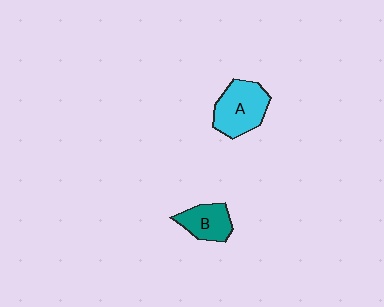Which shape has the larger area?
Shape A (cyan).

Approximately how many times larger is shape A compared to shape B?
Approximately 1.5 times.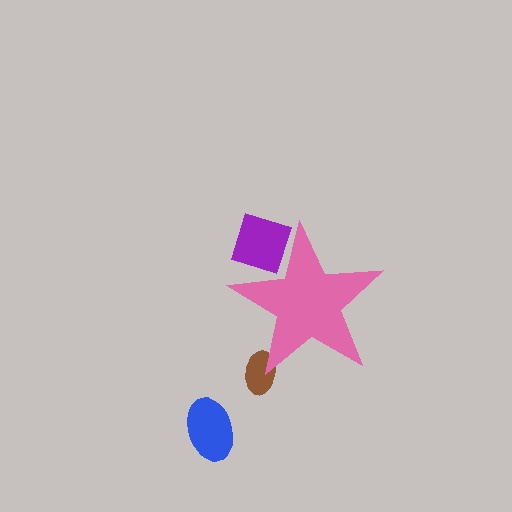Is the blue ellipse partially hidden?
No, the blue ellipse is fully visible.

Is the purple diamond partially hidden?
Yes, the purple diamond is partially hidden behind the pink star.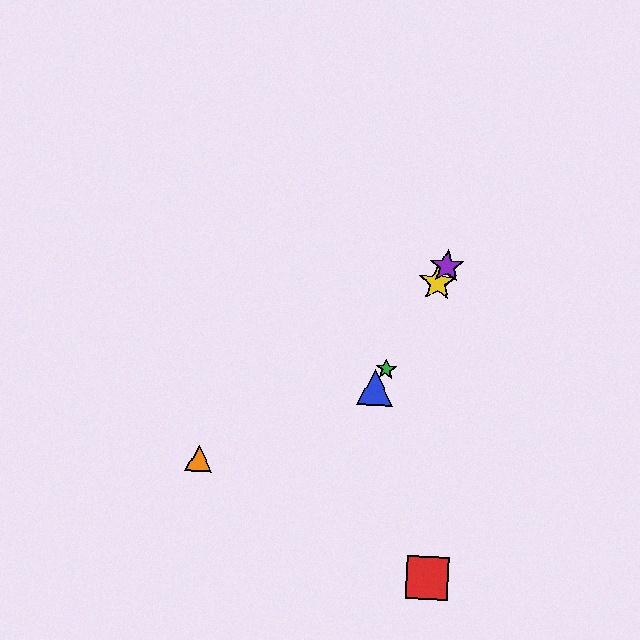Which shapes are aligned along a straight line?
The blue triangle, the green star, the yellow star, the purple star are aligned along a straight line.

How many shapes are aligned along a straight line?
4 shapes (the blue triangle, the green star, the yellow star, the purple star) are aligned along a straight line.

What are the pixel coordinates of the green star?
The green star is at (386, 369).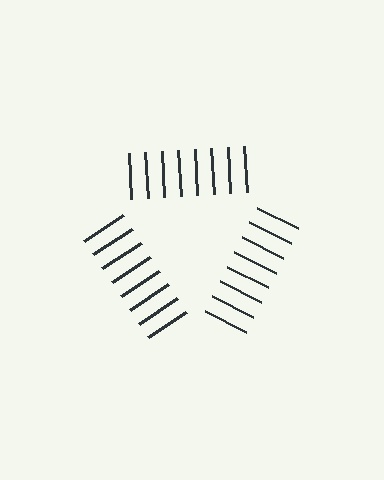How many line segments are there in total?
24 — 8 along each of the 3 edges.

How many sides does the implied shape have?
3 sides — the line-ends trace a triangle.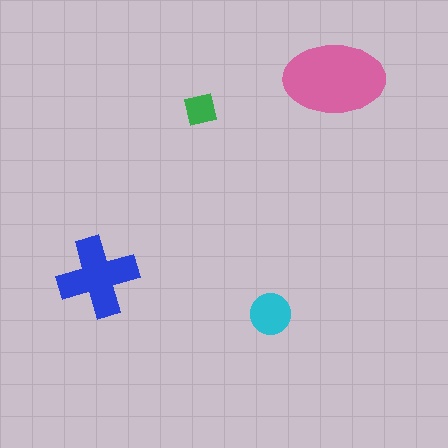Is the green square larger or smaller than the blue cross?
Smaller.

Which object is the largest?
The pink ellipse.